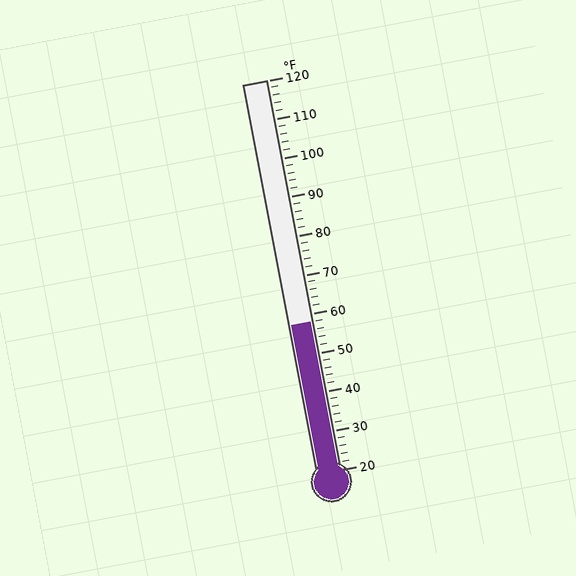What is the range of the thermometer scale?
The thermometer scale ranges from 20°F to 120°F.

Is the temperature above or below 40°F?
The temperature is above 40°F.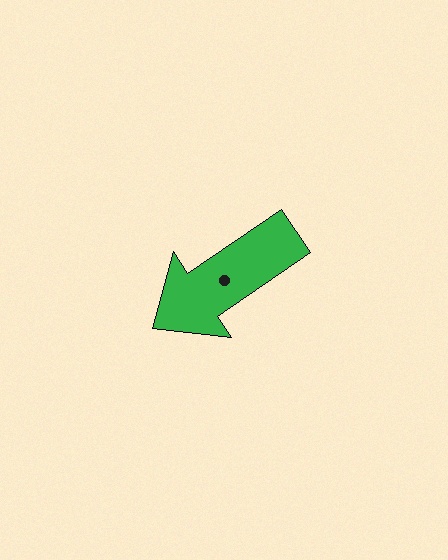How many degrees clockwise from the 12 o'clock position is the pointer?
Approximately 236 degrees.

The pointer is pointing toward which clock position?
Roughly 8 o'clock.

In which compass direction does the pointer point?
Southwest.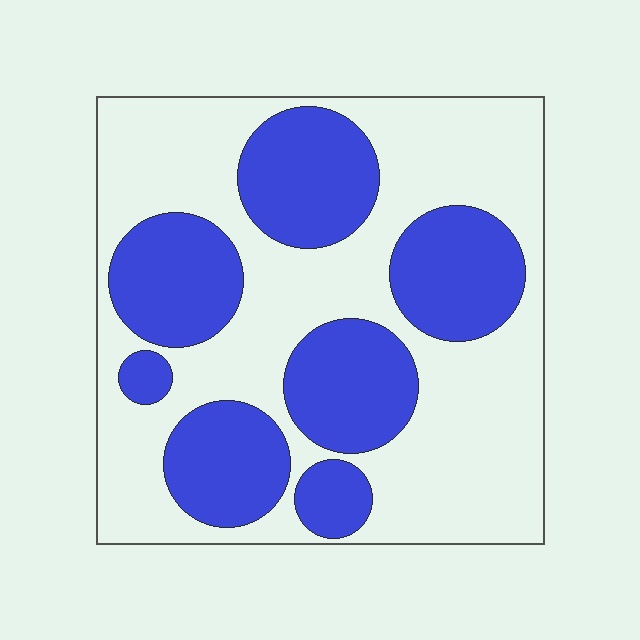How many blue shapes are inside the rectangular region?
7.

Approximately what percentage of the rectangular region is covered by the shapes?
Approximately 40%.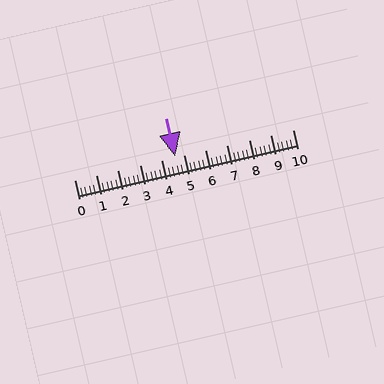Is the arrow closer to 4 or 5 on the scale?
The arrow is closer to 5.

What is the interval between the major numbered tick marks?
The major tick marks are spaced 1 units apart.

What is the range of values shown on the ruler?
The ruler shows values from 0 to 10.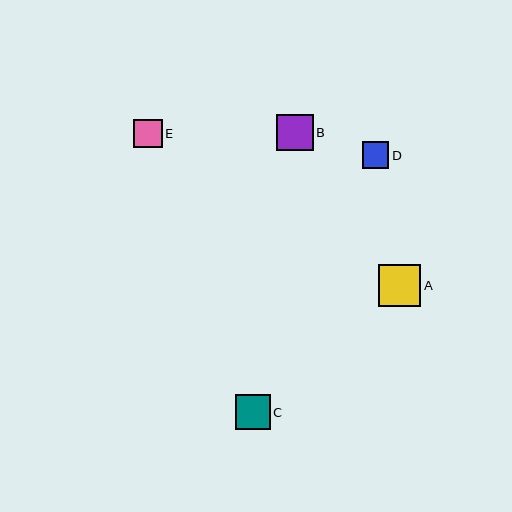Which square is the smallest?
Square D is the smallest with a size of approximately 27 pixels.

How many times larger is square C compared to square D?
Square C is approximately 1.3 times the size of square D.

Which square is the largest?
Square A is the largest with a size of approximately 42 pixels.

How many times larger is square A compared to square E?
Square A is approximately 1.5 times the size of square E.